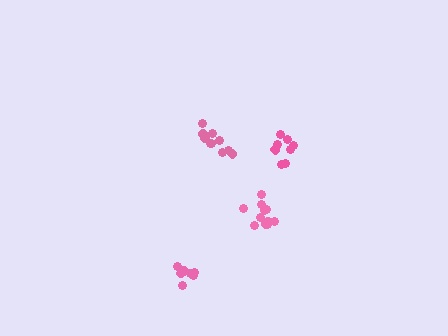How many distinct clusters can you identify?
There are 4 distinct clusters.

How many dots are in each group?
Group 1: 7 dots, Group 2: 10 dots, Group 3: 11 dots, Group 4: 9 dots (37 total).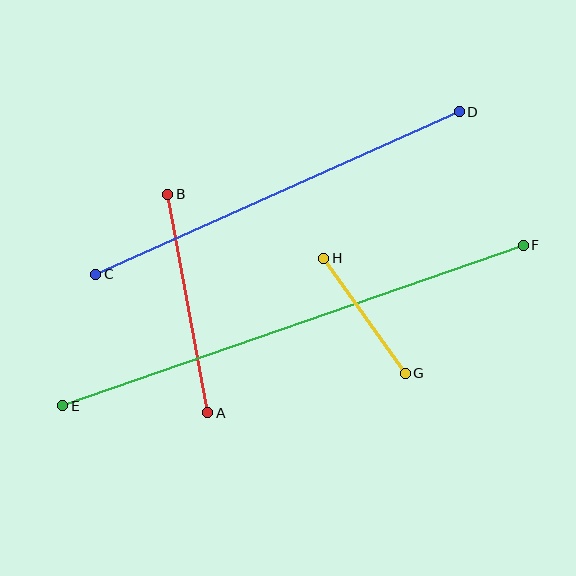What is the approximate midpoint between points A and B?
The midpoint is at approximately (188, 303) pixels.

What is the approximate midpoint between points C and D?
The midpoint is at approximately (278, 193) pixels.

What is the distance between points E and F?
The distance is approximately 488 pixels.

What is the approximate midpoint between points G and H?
The midpoint is at approximately (365, 316) pixels.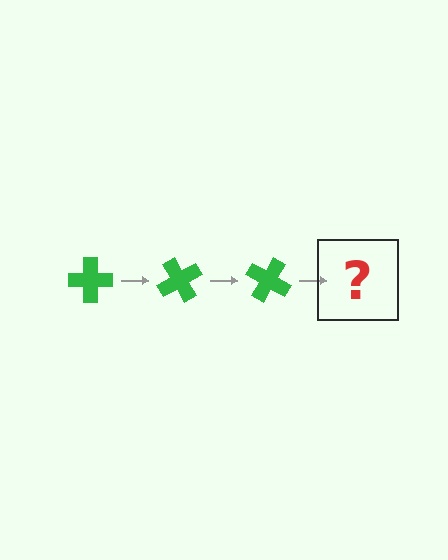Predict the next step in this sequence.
The next step is a green cross rotated 180 degrees.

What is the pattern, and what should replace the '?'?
The pattern is that the cross rotates 60 degrees each step. The '?' should be a green cross rotated 180 degrees.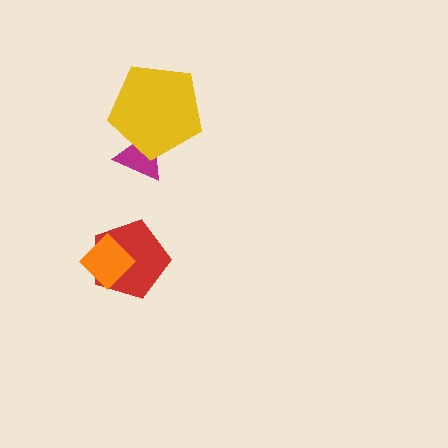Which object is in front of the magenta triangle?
The yellow pentagon is in front of the magenta triangle.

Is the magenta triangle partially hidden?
Yes, it is partially covered by another shape.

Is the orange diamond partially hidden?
No, no other shape covers it.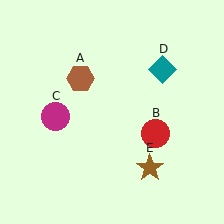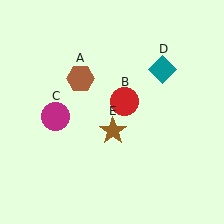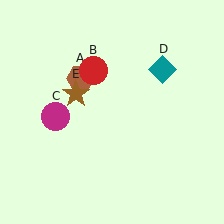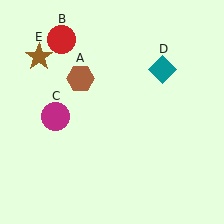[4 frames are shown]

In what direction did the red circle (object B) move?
The red circle (object B) moved up and to the left.